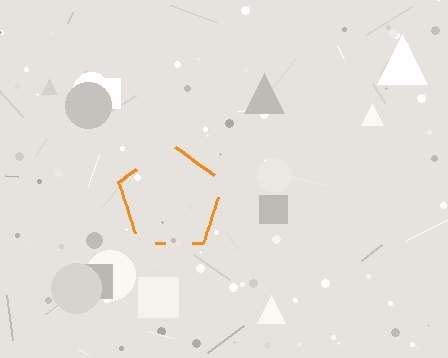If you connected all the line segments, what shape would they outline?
They would outline a pentagon.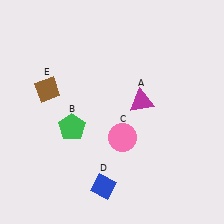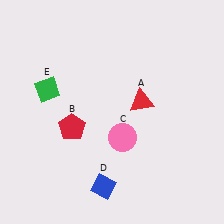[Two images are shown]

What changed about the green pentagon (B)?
In Image 1, B is green. In Image 2, it changed to red.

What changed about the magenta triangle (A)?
In Image 1, A is magenta. In Image 2, it changed to red.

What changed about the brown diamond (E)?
In Image 1, E is brown. In Image 2, it changed to green.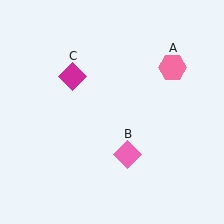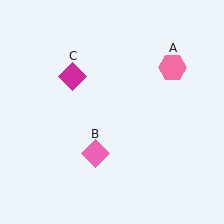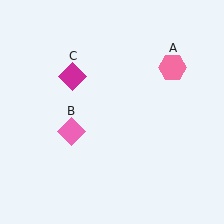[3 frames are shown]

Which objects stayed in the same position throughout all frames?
Pink hexagon (object A) and magenta diamond (object C) remained stationary.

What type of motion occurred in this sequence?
The pink diamond (object B) rotated clockwise around the center of the scene.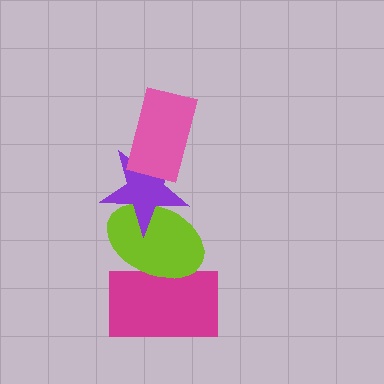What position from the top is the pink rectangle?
The pink rectangle is 1st from the top.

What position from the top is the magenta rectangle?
The magenta rectangle is 4th from the top.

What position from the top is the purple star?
The purple star is 2nd from the top.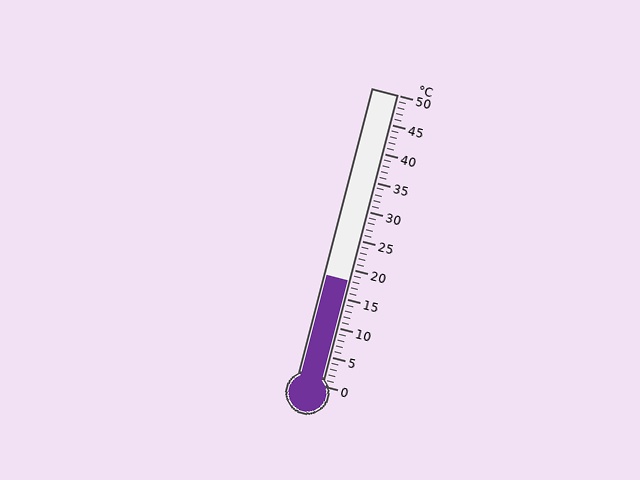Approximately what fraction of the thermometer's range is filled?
The thermometer is filled to approximately 35% of its range.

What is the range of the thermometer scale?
The thermometer scale ranges from 0°C to 50°C.